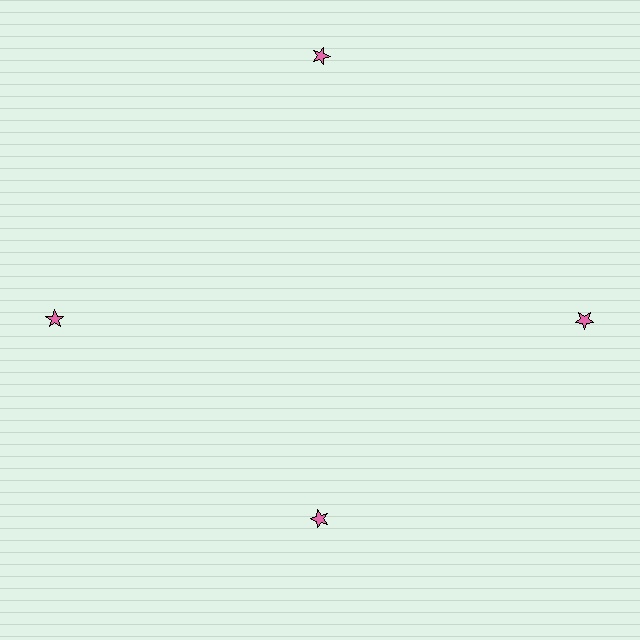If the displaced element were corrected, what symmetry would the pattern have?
It would have 4-fold rotational symmetry — the pattern would map onto itself every 90 degrees.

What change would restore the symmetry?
The symmetry would be restored by moving it outward, back onto the ring so that all 4 stars sit at equal angles and equal distance from the center.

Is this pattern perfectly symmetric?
No. The 4 pink stars are arranged in a ring, but one element near the 6 o'clock position is pulled inward toward the center, breaking the 4-fold rotational symmetry.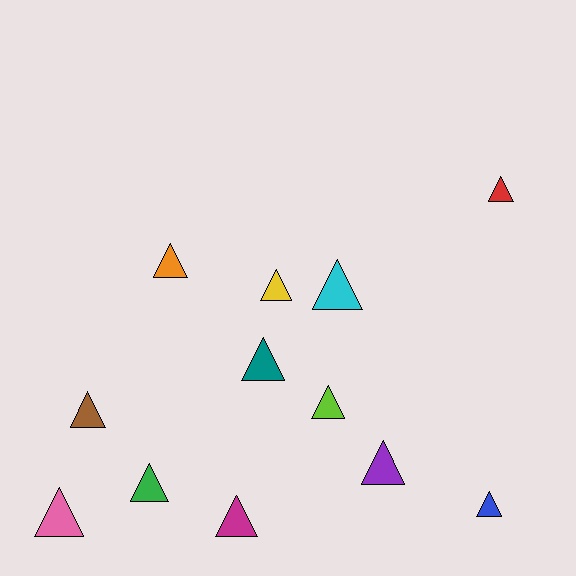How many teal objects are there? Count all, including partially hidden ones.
There is 1 teal object.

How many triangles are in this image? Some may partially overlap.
There are 12 triangles.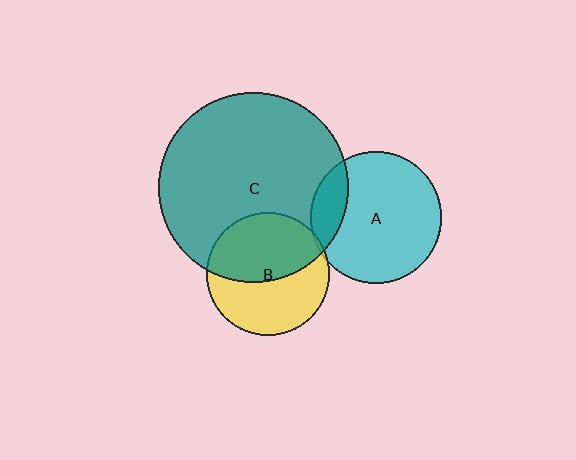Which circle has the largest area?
Circle C (teal).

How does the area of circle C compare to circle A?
Approximately 2.1 times.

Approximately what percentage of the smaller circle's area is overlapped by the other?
Approximately 5%.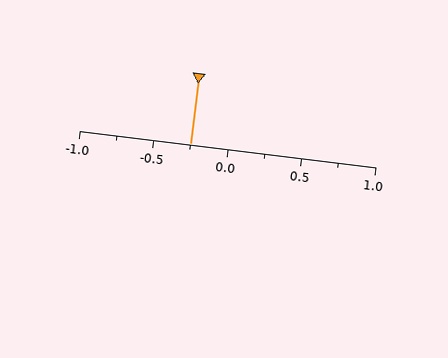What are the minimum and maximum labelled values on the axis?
The axis runs from -1.0 to 1.0.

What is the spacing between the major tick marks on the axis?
The major ticks are spaced 0.5 apart.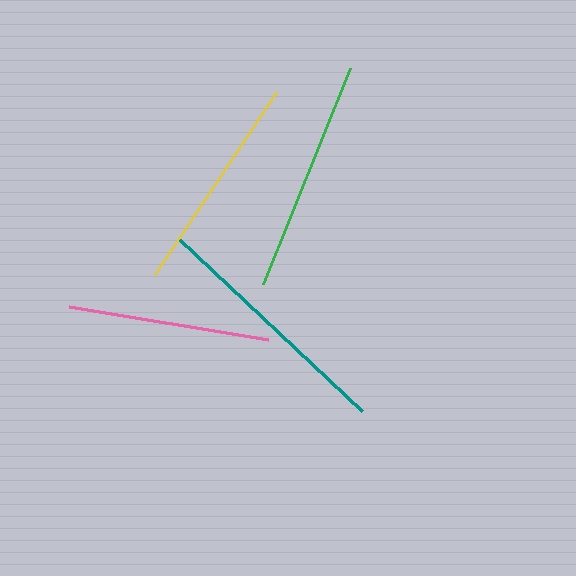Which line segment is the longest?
The teal line is the longest at approximately 251 pixels.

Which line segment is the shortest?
The pink line is the shortest at approximately 202 pixels.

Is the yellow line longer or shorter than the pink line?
The yellow line is longer than the pink line.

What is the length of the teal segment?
The teal segment is approximately 251 pixels long.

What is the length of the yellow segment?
The yellow segment is approximately 220 pixels long.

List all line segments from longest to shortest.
From longest to shortest: teal, green, yellow, pink.